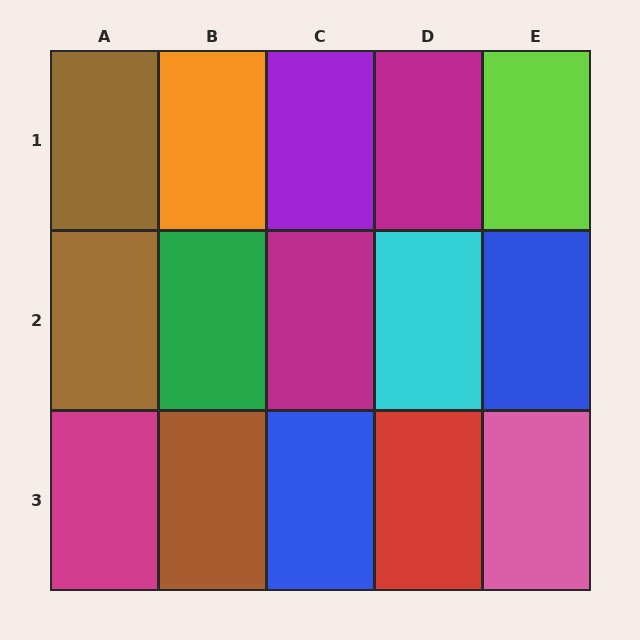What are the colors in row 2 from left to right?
Brown, green, magenta, cyan, blue.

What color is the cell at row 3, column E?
Pink.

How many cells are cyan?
1 cell is cyan.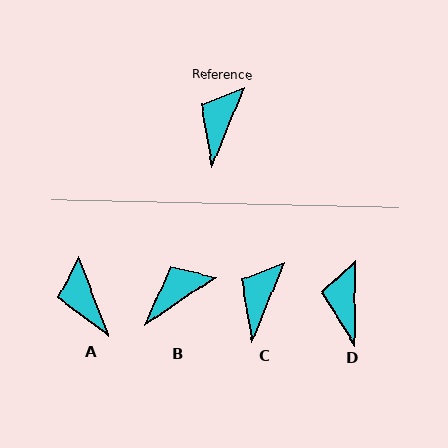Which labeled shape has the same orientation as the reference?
C.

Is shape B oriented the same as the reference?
No, it is off by about 34 degrees.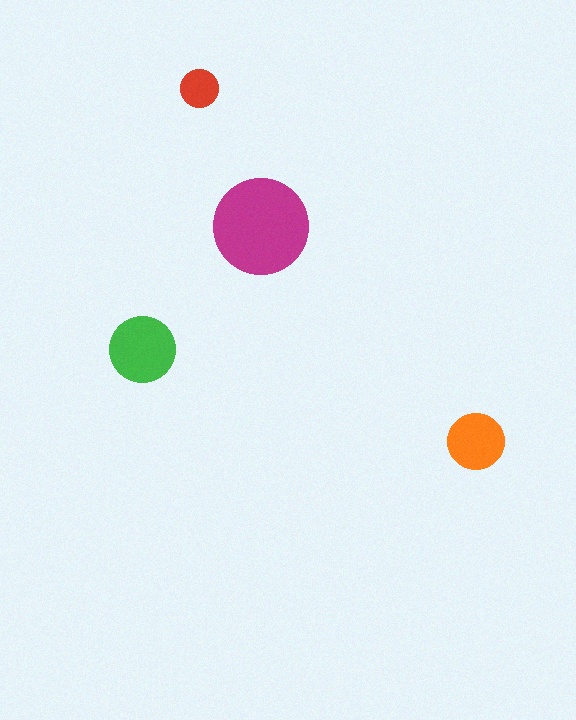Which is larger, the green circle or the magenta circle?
The magenta one.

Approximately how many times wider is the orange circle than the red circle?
About 1.5 times wider.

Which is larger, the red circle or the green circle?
The green one.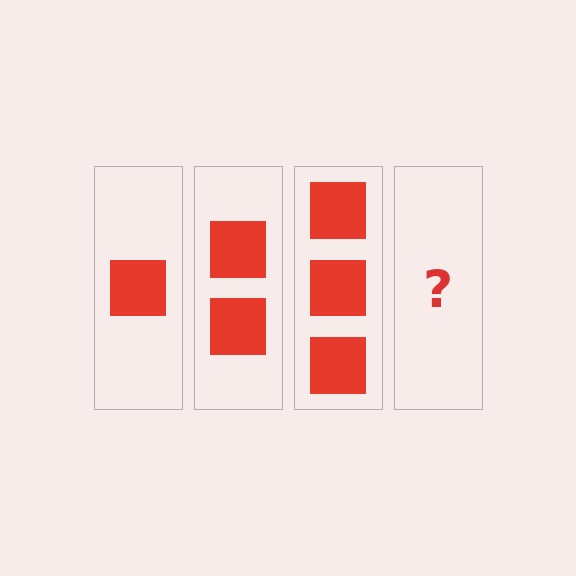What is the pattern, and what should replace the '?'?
The pattern is that each step adds one more square. The '?' should be 4 squares.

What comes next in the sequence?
The next element should be 4 squares.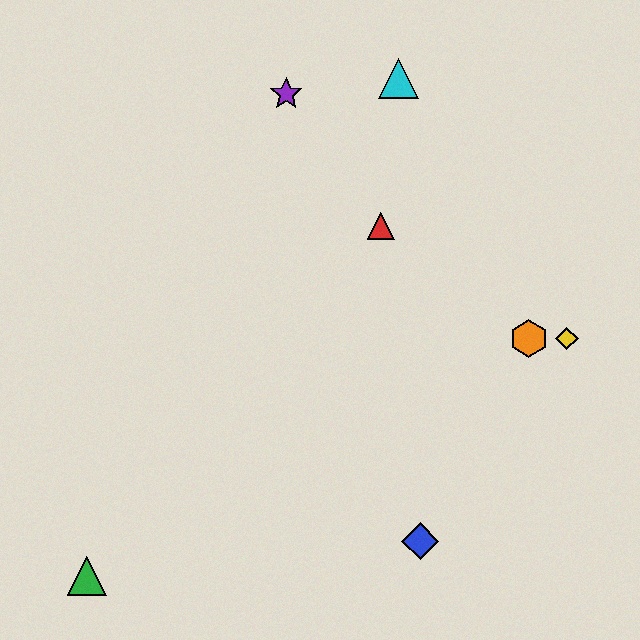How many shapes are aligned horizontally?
2 shapes (the yellow diamond, the orange hexagon) are aligned horizontally.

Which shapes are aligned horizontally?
The yellow diamond, the orange hexagon are aligned horizontally.